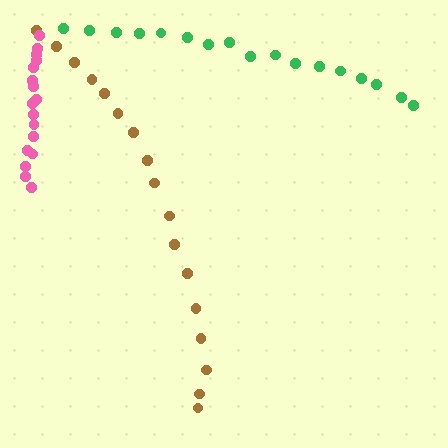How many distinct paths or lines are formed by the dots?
There are 3 distinct paths.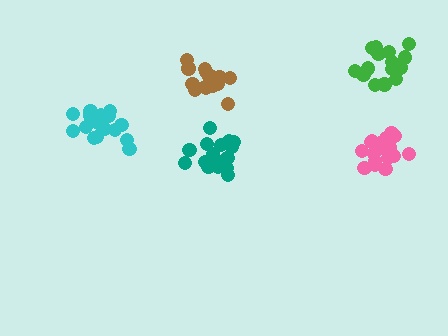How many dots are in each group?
Group 1: 16 dots, Group 2: 16 dots, Group 3: 18 dots, Group 4: 17 dots, Group 5: 19 dots (86 total).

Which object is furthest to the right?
The pink cluster is rightmost.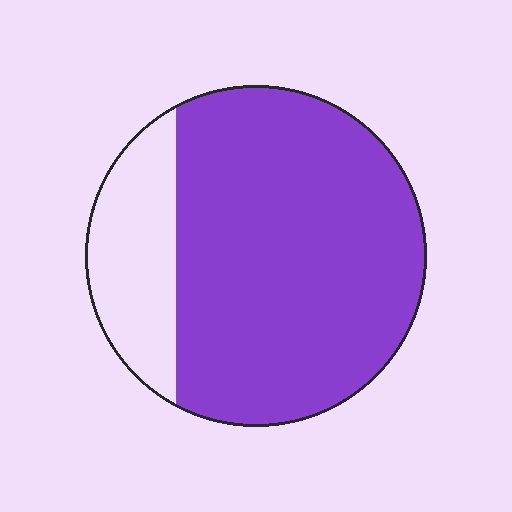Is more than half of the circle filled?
Yes.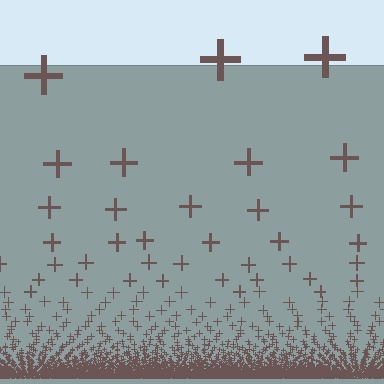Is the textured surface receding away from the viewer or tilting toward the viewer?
The surface appears to tilt toward the viewer. Texture elements get larger and sparser toward the top.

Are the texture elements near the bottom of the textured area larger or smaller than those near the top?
Smaller. The gradient is inverted — elements near the bottom are smaller and denser.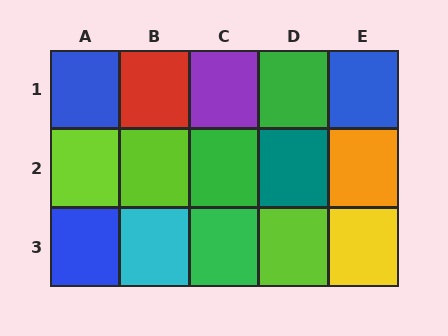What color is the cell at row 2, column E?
Orange.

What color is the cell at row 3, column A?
Blue.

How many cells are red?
1 cell is red.